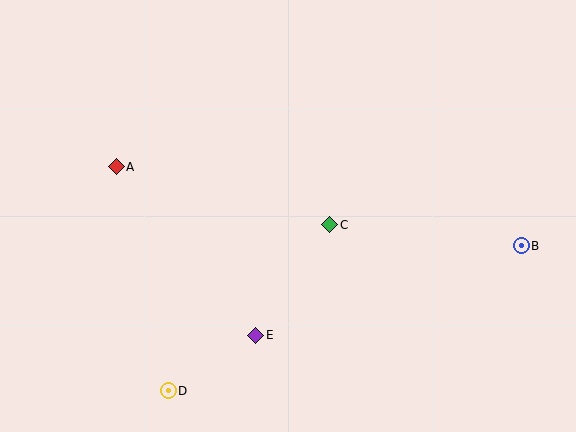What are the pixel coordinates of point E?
Point E is at (256, 335).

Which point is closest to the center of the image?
Point C at (330, 225) is closest to the center.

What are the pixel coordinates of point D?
Point D is at (168, 391).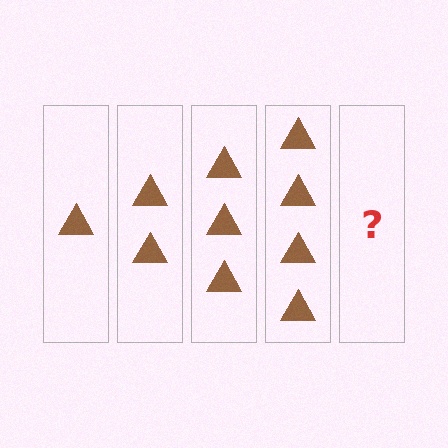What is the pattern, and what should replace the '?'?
The pattern is that each step adds one more triangle. The '?' should be 5 triangles.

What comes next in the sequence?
The next element should be 5 triangles.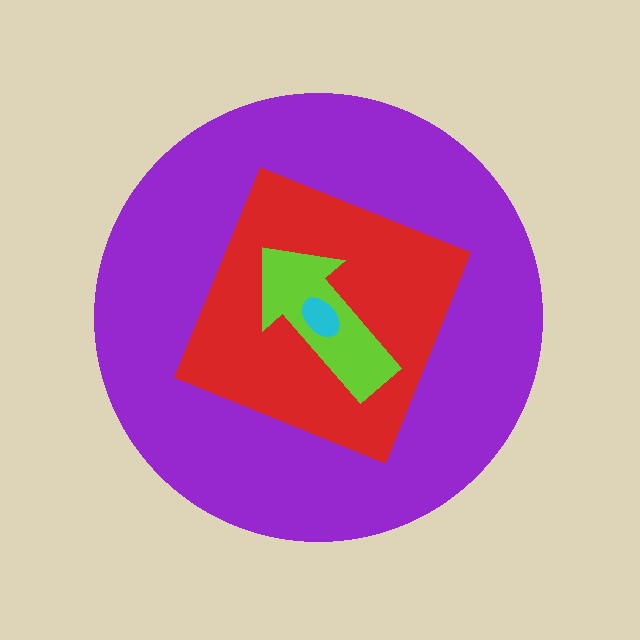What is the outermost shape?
The purple circle.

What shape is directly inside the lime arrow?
The cyan ellipse.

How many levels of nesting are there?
4.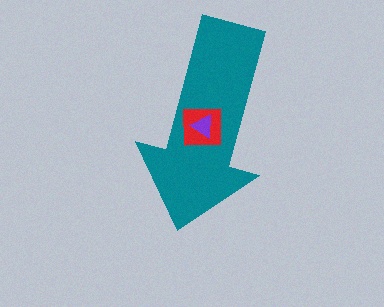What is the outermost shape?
The teal arrow.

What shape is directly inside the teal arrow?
The red square.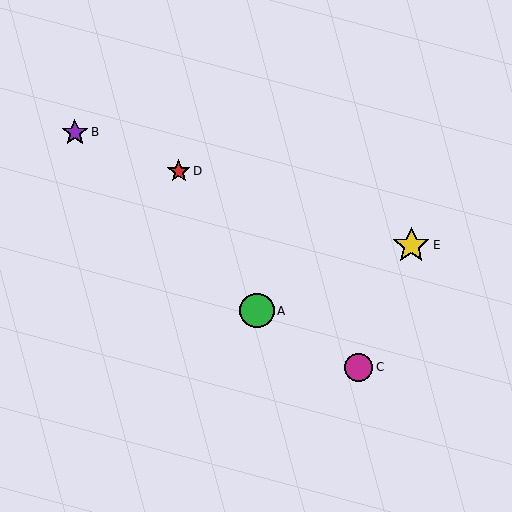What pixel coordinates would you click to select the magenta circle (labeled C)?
Click at (358, 367) to select the magenta circle C.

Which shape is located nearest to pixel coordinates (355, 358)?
The magenta circle (labeled C) at (358, 367) is nearest to that location.